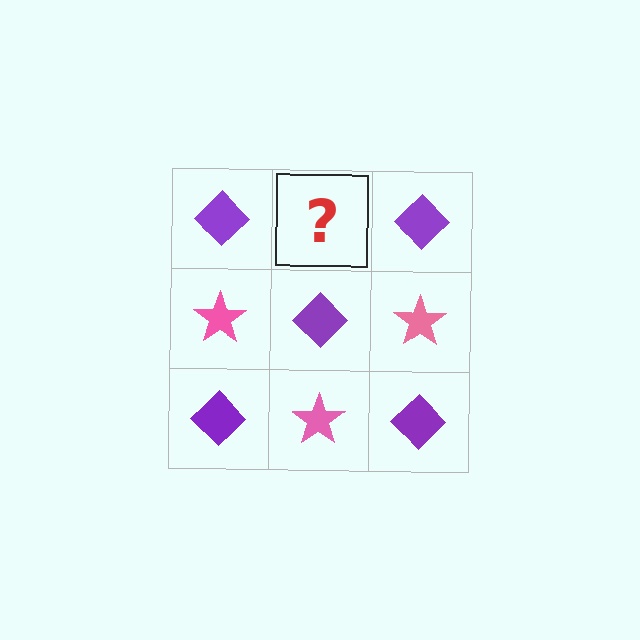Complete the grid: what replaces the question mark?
The question mark should be replaced with a pink star.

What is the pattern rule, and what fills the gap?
The rule is that it alternates purple diamond and pink star in a checkerboard pattern. The gap should be filled with a pink star.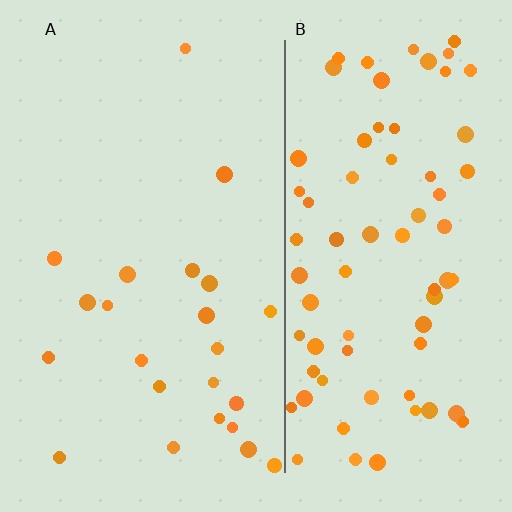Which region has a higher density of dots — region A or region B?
B (the right).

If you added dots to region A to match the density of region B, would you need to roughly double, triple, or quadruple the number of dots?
Approximately triple.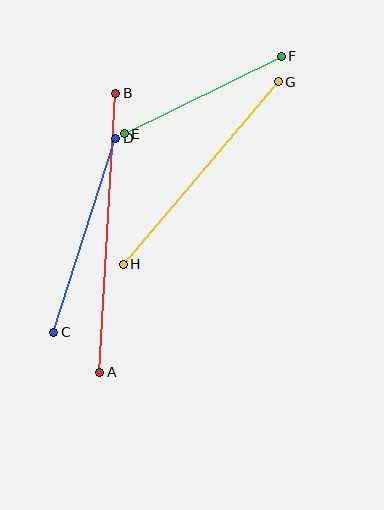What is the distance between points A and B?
The distance is approximately 280 pixels.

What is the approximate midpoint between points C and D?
The midpoint is at approximately (85, 235) pixels.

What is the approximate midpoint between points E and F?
The midpoint is at approximately (203, 95) pixels.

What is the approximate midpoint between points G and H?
The midpoint is at approximately (201, 173) pixels.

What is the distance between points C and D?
The distance is approximately 203 pixels.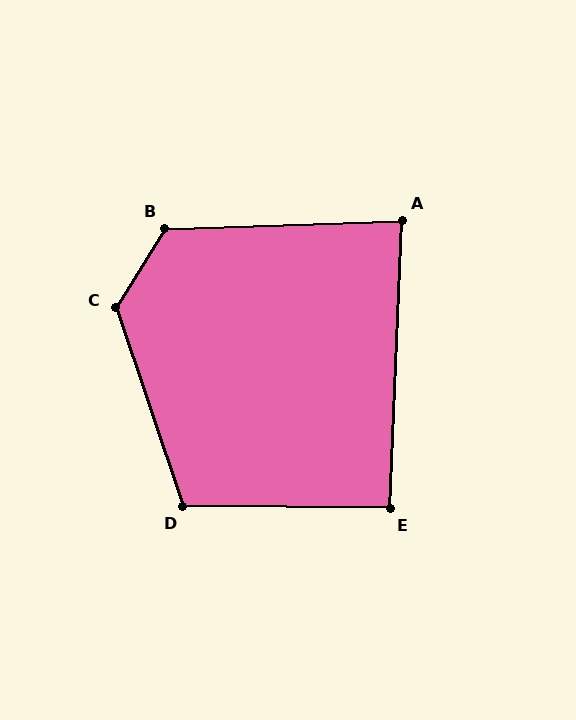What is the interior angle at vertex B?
Approximately 124 degrees (obtuse).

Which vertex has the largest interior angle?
C, at approximately 129 degrees.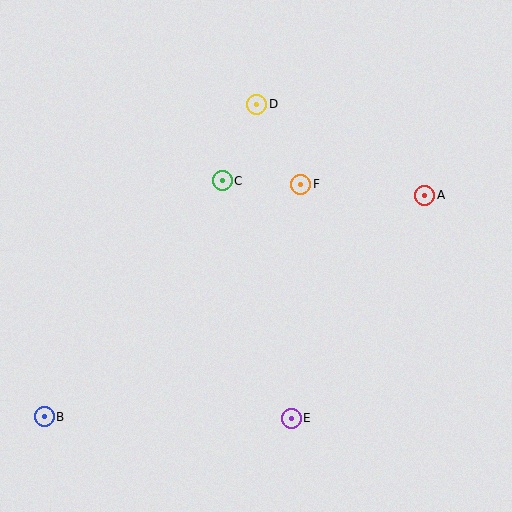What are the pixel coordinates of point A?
Point A is at (425, 195).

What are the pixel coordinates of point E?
Point E is at (291, 418).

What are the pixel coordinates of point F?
Point F is at (301, 184).